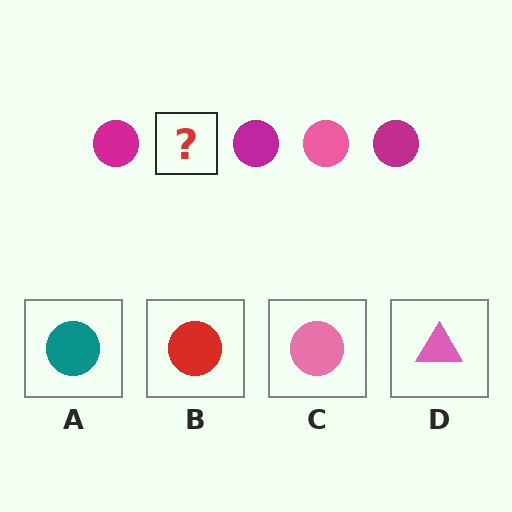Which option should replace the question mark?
Option C.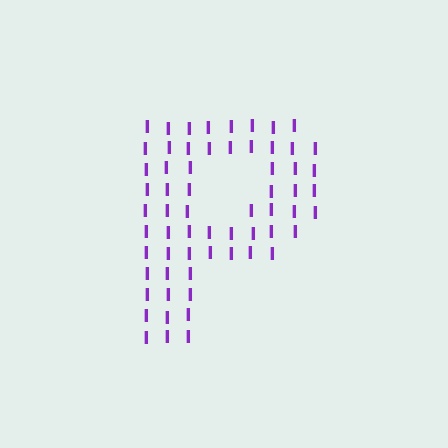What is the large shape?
The large shape is the letter P.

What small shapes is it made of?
It is made of small letter I's.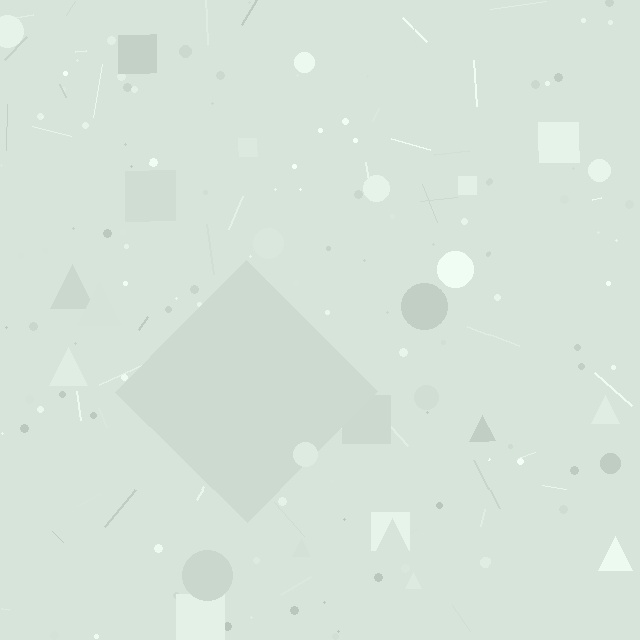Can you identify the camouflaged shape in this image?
The camouflaged shape is a diamond.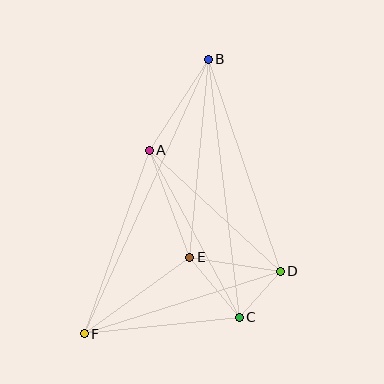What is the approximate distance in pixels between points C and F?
The distance between C and F is approximately 156 pixels.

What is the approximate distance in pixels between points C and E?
The distance between C and E is approximately 78 pixels.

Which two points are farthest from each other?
Points B and F are farthest from each other.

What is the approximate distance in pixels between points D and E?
The distance between D and E is approximately 91 pixels.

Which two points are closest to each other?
Points C and D are closest to each other.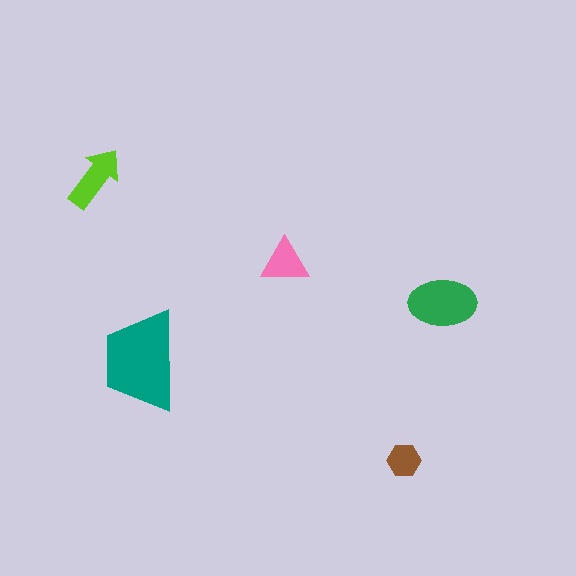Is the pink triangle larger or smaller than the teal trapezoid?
Smaller.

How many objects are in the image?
There are 5 objects in the image.